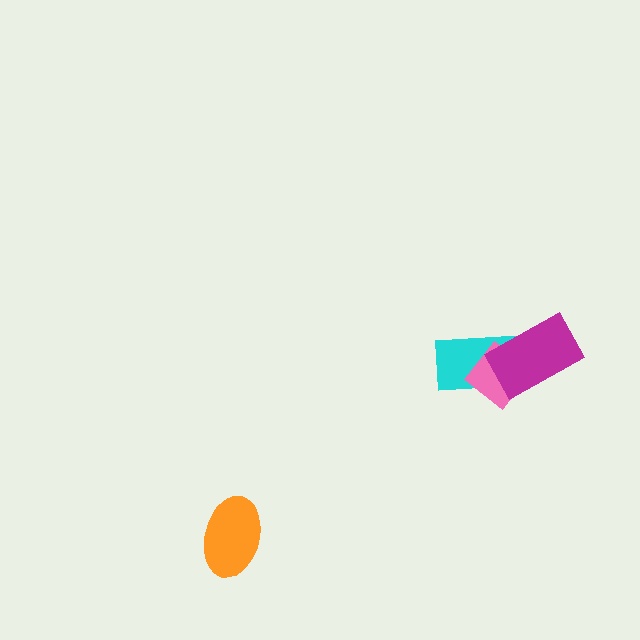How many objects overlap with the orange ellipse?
0 objects overlap with the orange ellipse.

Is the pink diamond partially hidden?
Yes, it is partially covered by another shape.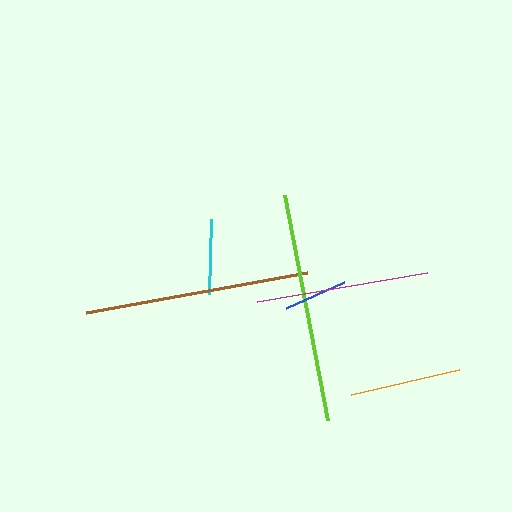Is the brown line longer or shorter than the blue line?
The brown line is longer than the blue line.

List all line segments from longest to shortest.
From longest to shortest: lime, brown, magenta, orange, cyan, blue.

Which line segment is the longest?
The lime line is the longest at approximately 229 pixels.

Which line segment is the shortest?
The blue line is the shortest at approximately 63 pixels.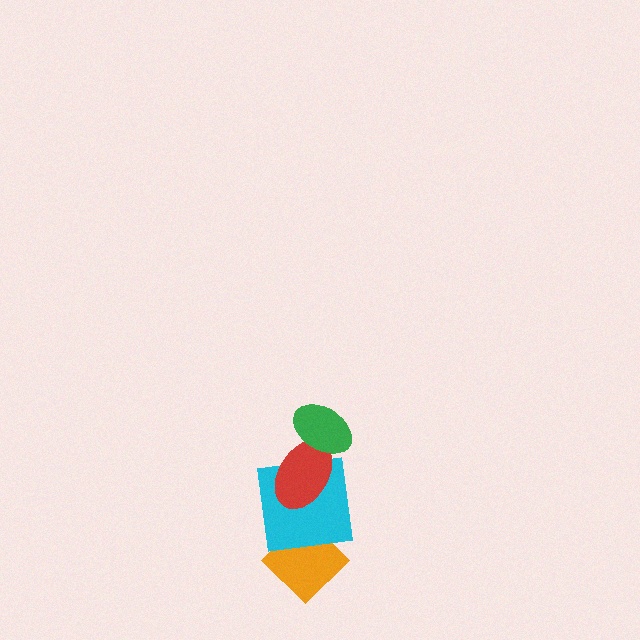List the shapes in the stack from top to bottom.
From top to bottom: the green ellipse, the red ellipse, the cyan square, the orange diamond.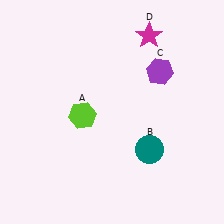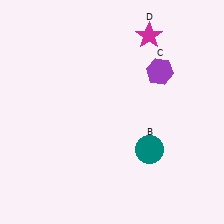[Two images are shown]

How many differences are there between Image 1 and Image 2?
There is 1 difference between the two images.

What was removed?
The lime hexagon (A) was removed in Image 2.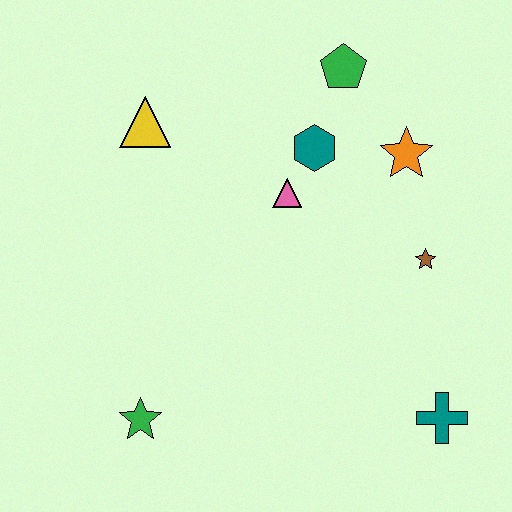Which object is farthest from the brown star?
The green star is farthest from the brown star.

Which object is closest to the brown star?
The orange star is closest to the brown star.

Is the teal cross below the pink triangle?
Yes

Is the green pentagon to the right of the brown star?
No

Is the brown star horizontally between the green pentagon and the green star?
No